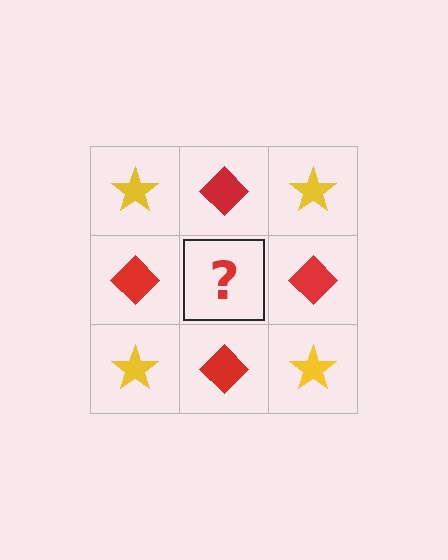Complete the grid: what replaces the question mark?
The question mark should be replaced with a yellow star.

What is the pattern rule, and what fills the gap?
The rule is that it alternates yellow star and red diamond in a checkerboard pattern. The gap should be filled with a yellow star.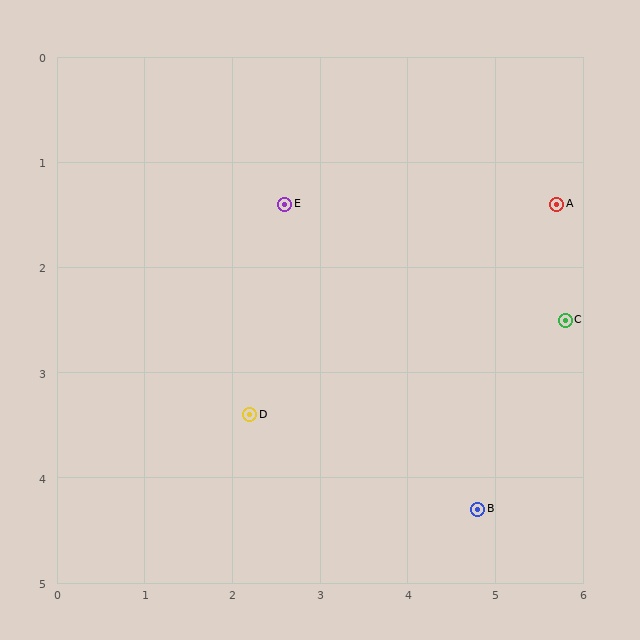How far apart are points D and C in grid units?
Points D and C are about 3.7 grid units apart.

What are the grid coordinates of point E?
Point E is at approximately (2.6, 1.4).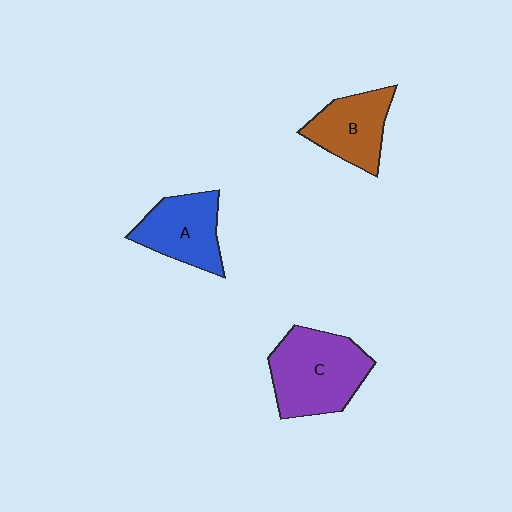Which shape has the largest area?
Shape C (purple).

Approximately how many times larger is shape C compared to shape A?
Approximately 1.4 times.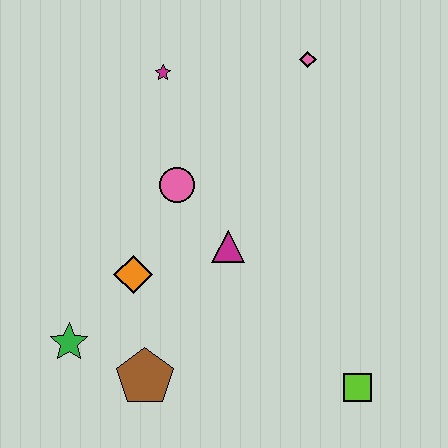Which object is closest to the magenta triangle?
The pink circle is closest to the magenta triangle.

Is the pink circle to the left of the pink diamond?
Yes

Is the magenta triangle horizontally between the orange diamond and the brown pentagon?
No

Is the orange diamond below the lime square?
No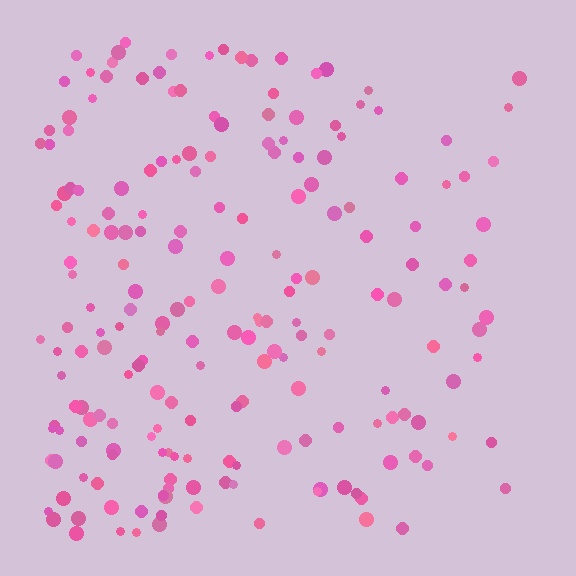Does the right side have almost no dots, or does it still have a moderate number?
Still a moderate number, just noticeably fewer than the left.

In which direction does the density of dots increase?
From right to left, with the left side densest.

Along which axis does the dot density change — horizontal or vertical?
Horizontal.